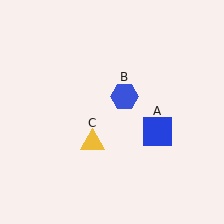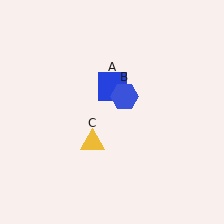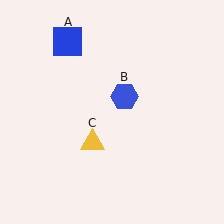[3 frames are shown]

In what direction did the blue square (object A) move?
The blue square (object A) moved up and to the left.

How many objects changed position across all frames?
1 object changed position: blue square (object A).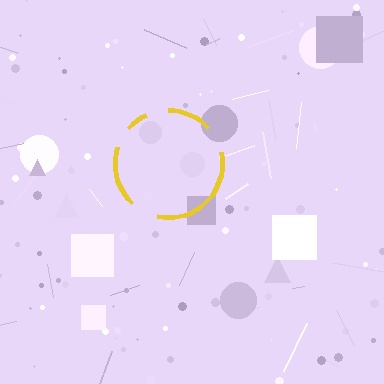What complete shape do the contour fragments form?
The contour fragments form a circle.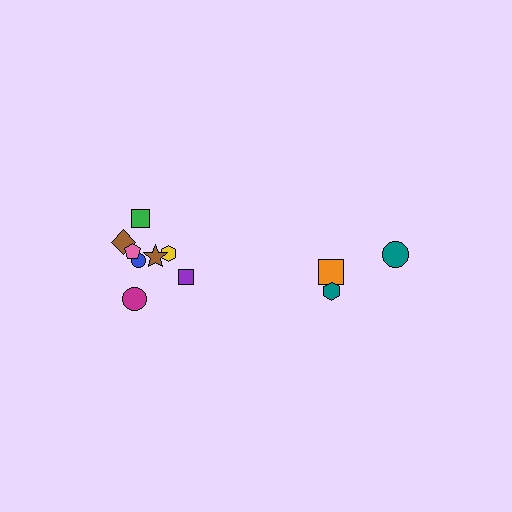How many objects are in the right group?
There are 3 objects.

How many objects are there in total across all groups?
There are 11 objects.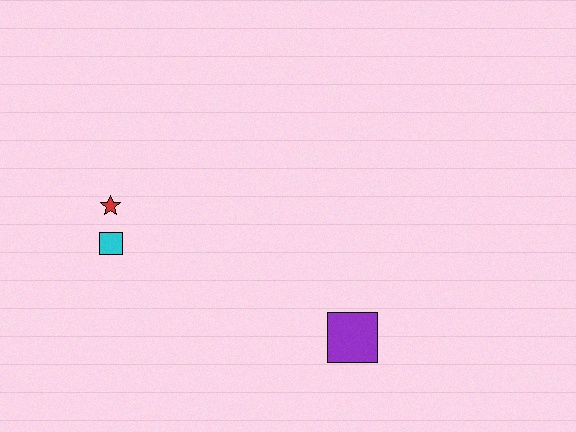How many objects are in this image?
There are 3 objects.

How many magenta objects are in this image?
There are no magenta objects.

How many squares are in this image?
There are 2 squares.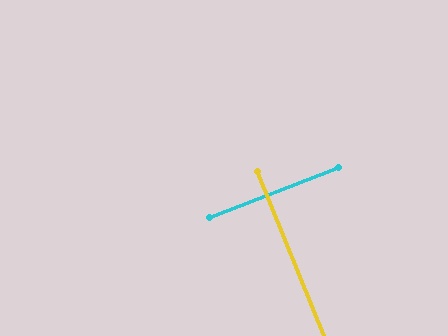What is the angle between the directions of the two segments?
Approximately 89 degrees.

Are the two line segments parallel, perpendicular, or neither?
Perpendicular — they meet at approximately 89°.